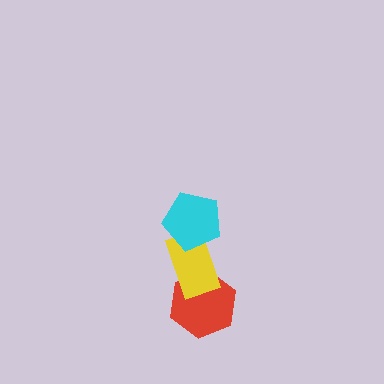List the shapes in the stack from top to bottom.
From top to bottom: the cyan pentagon, the yellow rectangle, the red hexagon.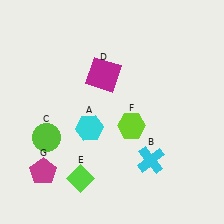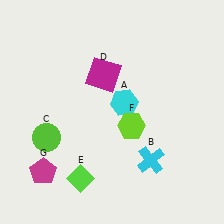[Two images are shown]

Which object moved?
The cyan hexagon (A) moved right.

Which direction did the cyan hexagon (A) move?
The cyan hexagon (A) moved right.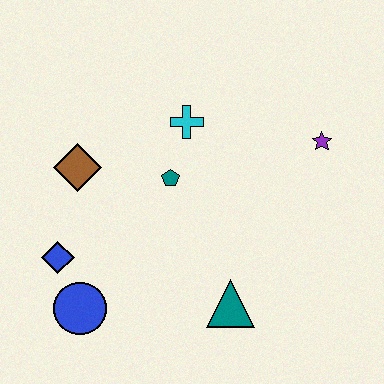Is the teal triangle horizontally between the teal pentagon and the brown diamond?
No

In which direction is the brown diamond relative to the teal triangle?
The brown diamond is to the left of the teal triangle.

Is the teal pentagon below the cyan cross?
Yes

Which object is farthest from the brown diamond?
The purple star is farthest from the brown diamond.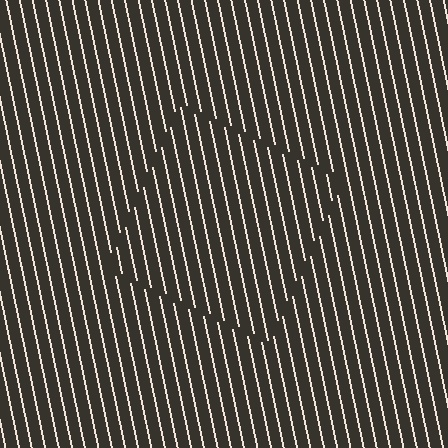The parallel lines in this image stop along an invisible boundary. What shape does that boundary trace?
An illusory square. The interior of the shape contains the same grating, shifted by half a period — the contour is defined by the phase discontinuity where line-ends from the inner and outer gratings abut.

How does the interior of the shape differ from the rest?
The interior of the shape contains the same grating, shifted by half a period — the contour is defined by the phase discontinuity where line-ends from the inner and outer gratings abut.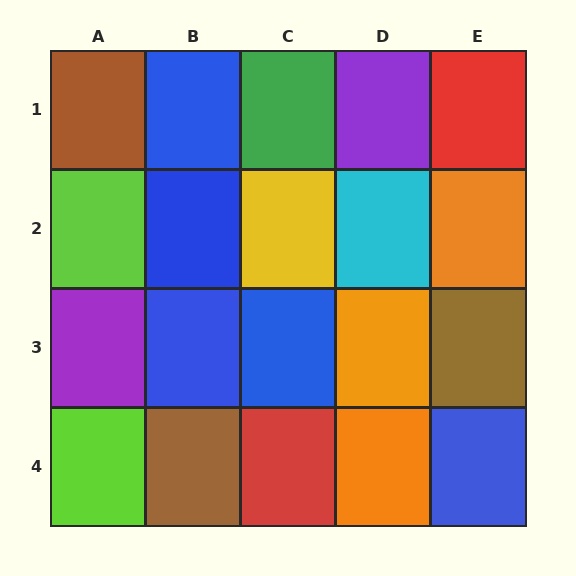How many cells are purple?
2 cells are purple.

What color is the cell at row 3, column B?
Blue.